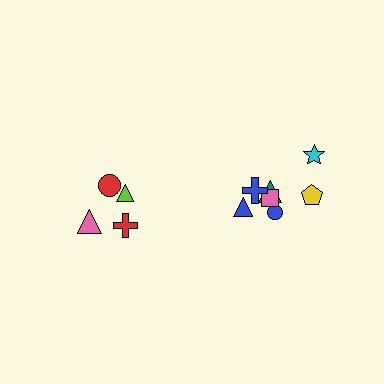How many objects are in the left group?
There are 4 objects.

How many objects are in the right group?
There are 7 objects.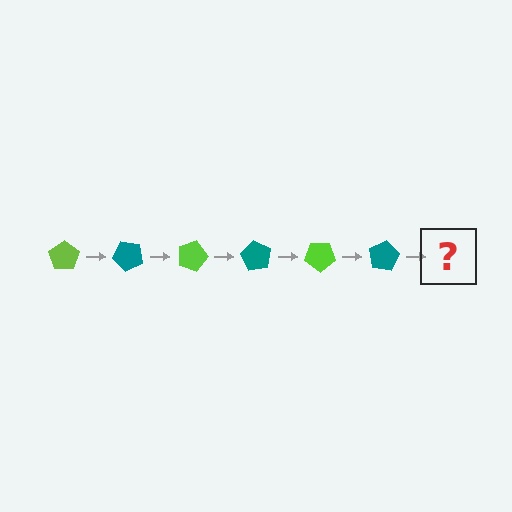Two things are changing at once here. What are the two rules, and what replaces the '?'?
The two rules are that it rotates 45 degrees each step and the color cycles through lime and teal. The '?' should be a lime pentagon, rotated 270 degrees from the start.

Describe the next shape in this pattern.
It should be a lime pentagon, rotated 270 degrees from the start.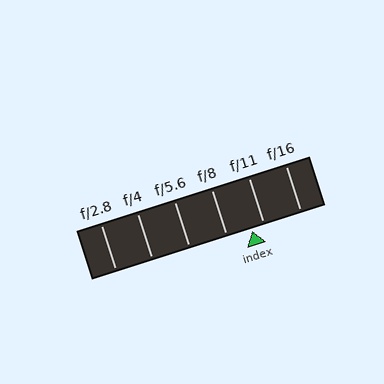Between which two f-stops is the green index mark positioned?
The index mark is between f/8 and f/11.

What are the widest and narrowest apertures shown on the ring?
The widest aperture shown is f/2.8 and the narrowest is f/16.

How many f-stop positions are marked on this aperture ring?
There are 6 f-stop positions marked.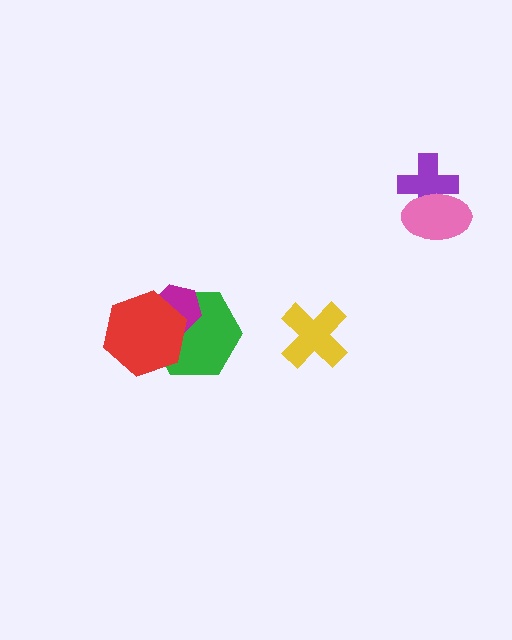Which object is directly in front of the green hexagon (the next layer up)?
The magenta hexagon is directly in front of the green hexagon.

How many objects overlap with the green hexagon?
2 objects overlap with the green hexagon.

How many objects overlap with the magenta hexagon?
2 objects overlap with the magenta hexagon.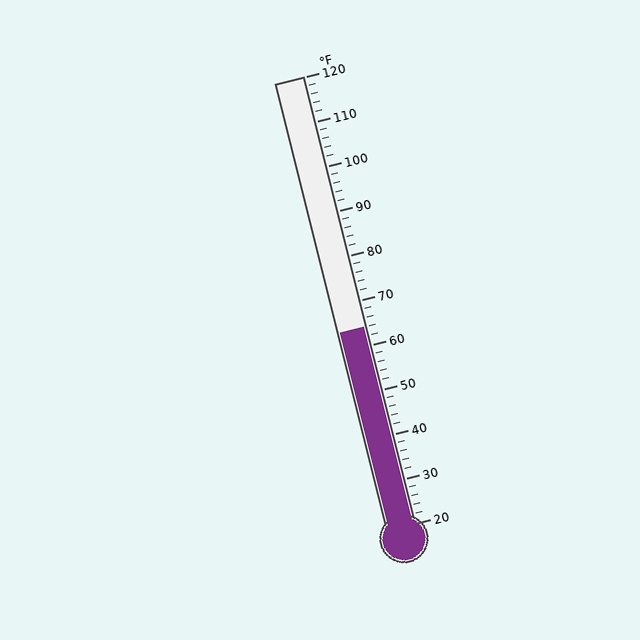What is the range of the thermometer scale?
The thermometer scale ranges from 20°F to 120°F.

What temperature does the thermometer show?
The thermometer shows approximately 64°F.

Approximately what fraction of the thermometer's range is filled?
The thermometer is filled to approximately 45% of its range.